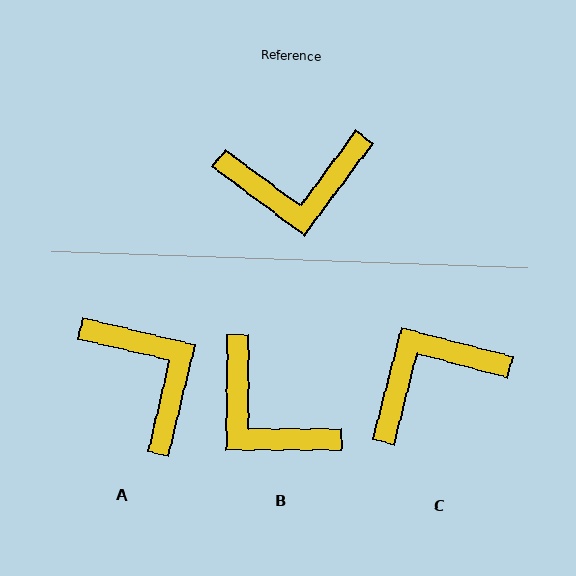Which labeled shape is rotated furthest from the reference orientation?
C, about 158 degrees away.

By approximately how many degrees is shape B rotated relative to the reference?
Approximately 54 degrees clockwise.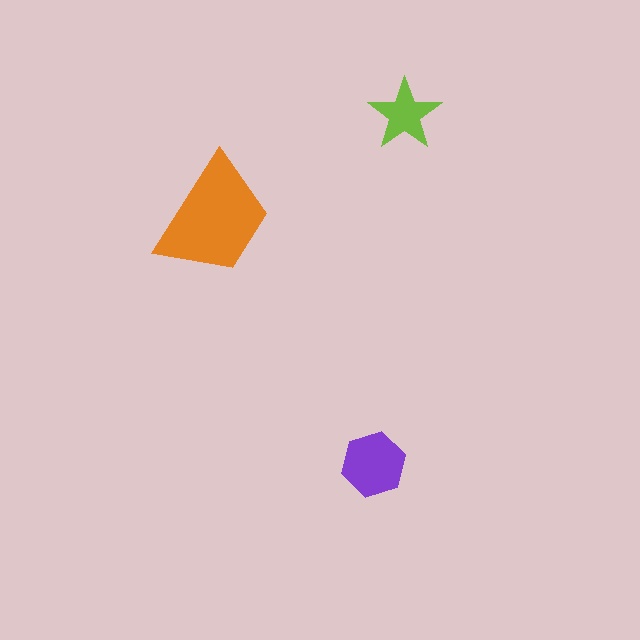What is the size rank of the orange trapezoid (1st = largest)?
1st.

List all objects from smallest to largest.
The lime star, the purple hexagon, the orange trapezoid.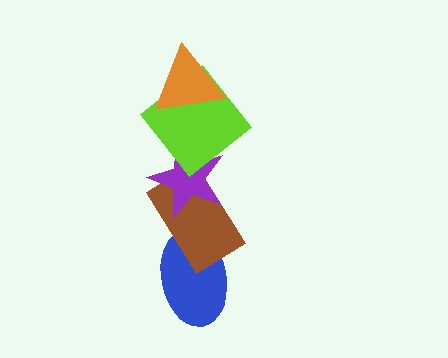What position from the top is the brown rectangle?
The brown rectangle is 4th from the top.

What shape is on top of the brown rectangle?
The purple star is on top of the brown rectangle.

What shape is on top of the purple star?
The lime diamond is on top of the purple star.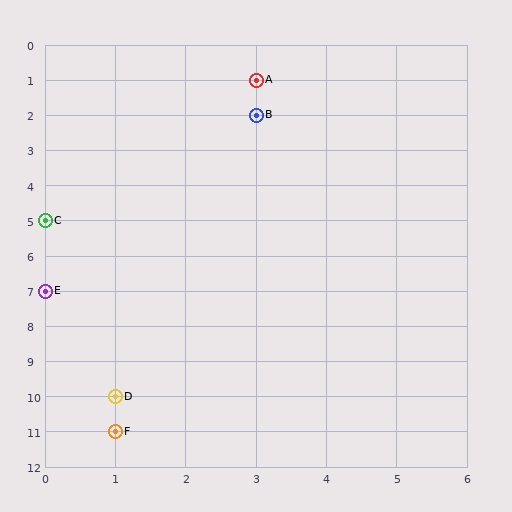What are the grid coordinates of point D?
Point D is at grid coordinates (1, 10).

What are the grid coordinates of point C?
Point C is at grid coordinates (0, 5).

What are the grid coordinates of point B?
Point B is at grid coordinates (3, 2).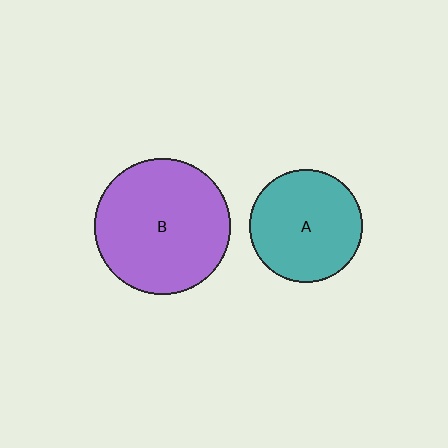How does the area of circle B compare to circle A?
Approximately 1.4 times.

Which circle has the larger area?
Circle B (purple).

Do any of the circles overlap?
No, none of the circles overlap.